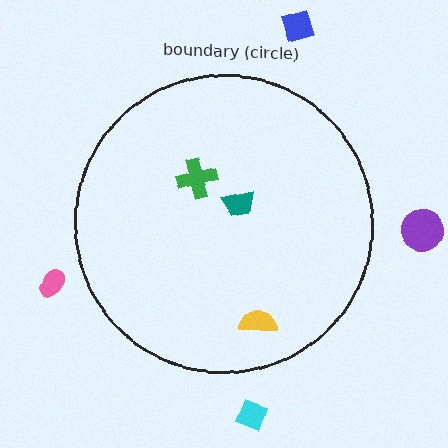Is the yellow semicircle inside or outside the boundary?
Inside.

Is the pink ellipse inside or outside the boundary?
Outside.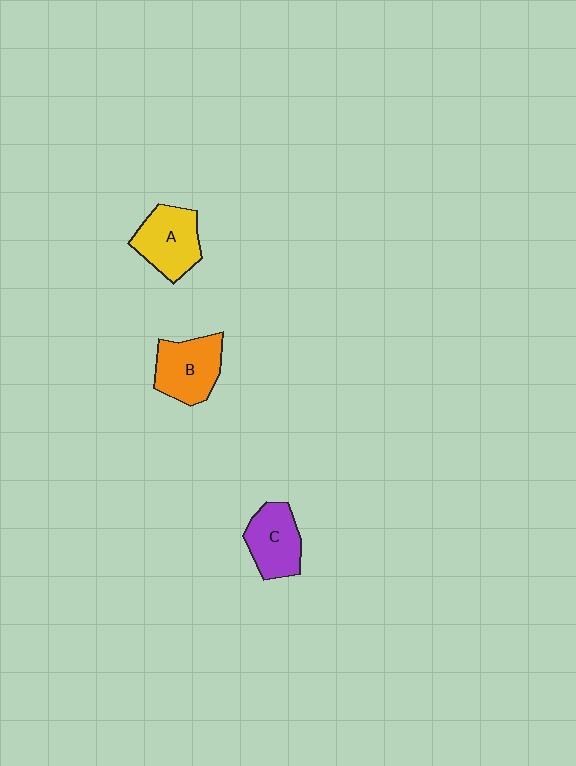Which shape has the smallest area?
Shape C (purple).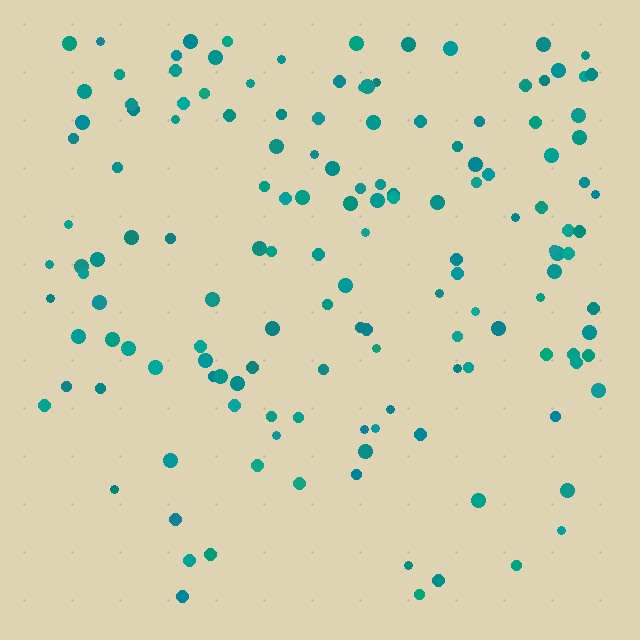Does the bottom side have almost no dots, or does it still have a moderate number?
Still a moderate number, just noticeably fewer than the top.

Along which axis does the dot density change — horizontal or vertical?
Vertical.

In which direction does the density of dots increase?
From bottom to top, with the top side densest.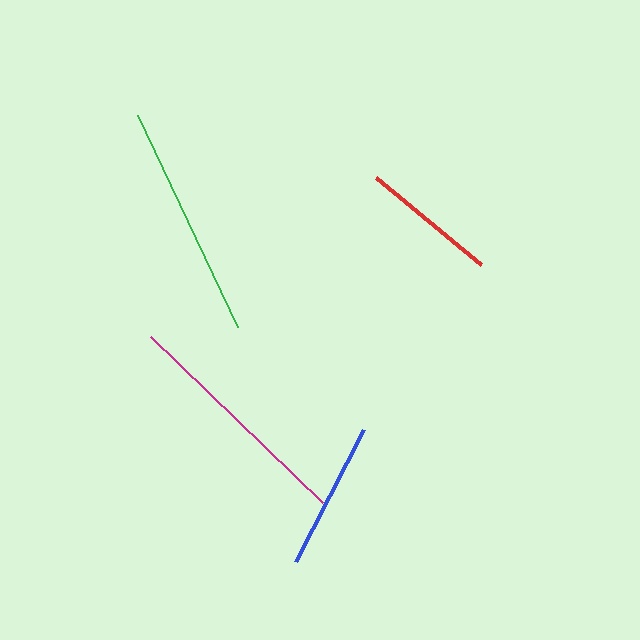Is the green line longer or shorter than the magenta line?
The magenta line is longer than the green line.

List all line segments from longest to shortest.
From longest to shortest: magenta, green, blue, red.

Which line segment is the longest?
The magenta line is the longest at approximately 239 pixels.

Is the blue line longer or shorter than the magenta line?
The magenta line is longer than the blue line.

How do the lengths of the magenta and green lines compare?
The magenta and green lines are approximately the same length.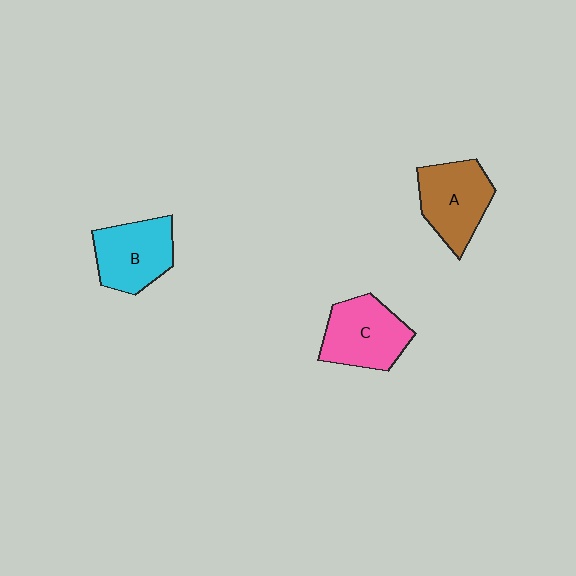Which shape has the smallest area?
Shape B (cyan).